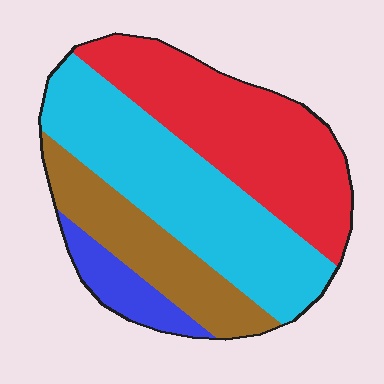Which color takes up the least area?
Blue, at roughly 10%.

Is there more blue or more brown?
Brown.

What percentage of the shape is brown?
Brown takes up less than a quarter of the shape.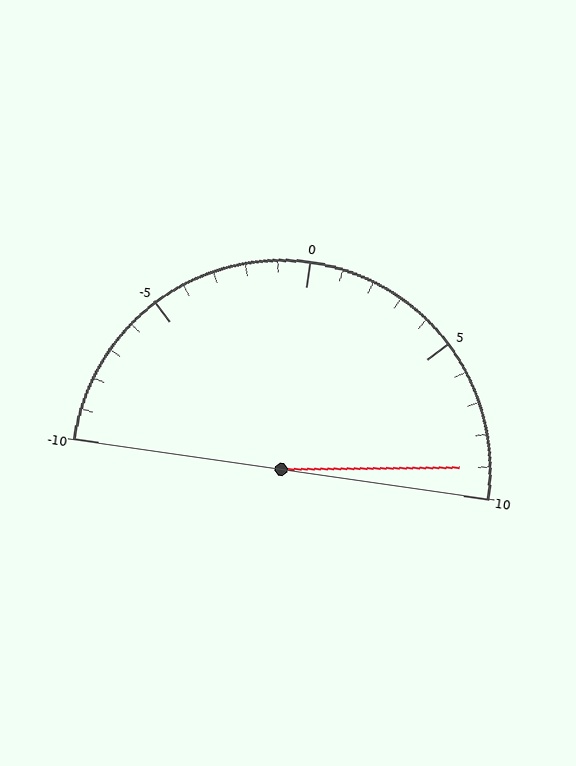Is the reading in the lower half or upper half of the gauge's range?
The reading is in the upper half of the range (-10 to 10).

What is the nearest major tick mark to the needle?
The nearest major tick mark is 10.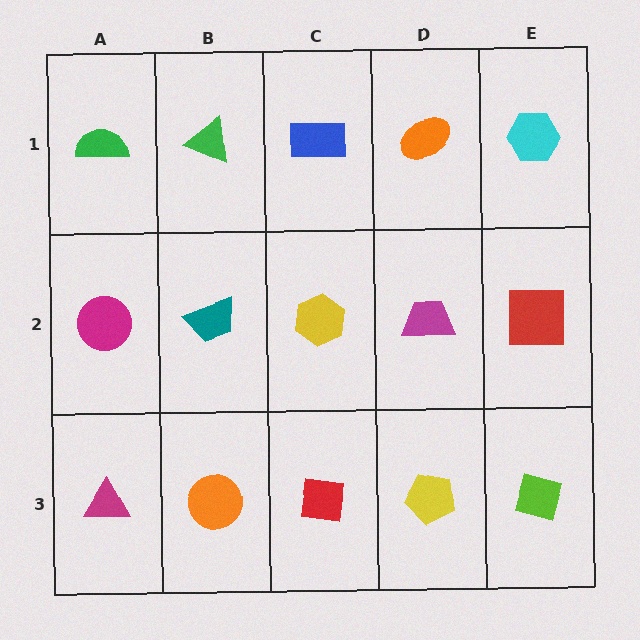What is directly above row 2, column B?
A green triangle.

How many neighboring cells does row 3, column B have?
3.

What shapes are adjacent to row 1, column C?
A yellow hexagon (row 2, column C), a green triangle (row 1, column B), an orange ellipse (row 1, column D).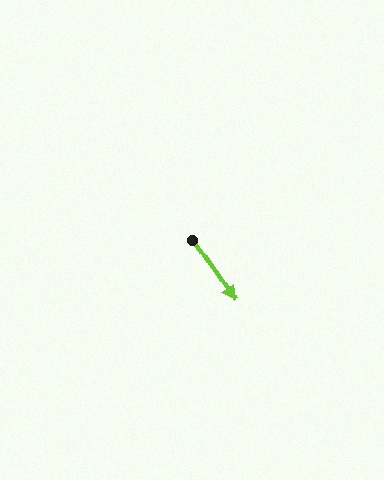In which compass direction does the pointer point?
Southeast.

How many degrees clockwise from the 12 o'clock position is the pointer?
Approximately 146 degrees.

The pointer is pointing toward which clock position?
Roughly 5 o'clock.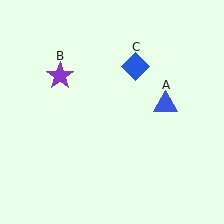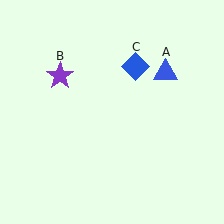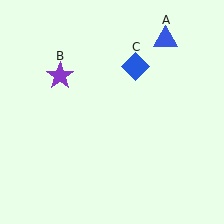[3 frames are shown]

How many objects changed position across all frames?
1 object changed position: blue triangle (object A).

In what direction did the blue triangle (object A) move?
The blue triangle (object A) moved up.